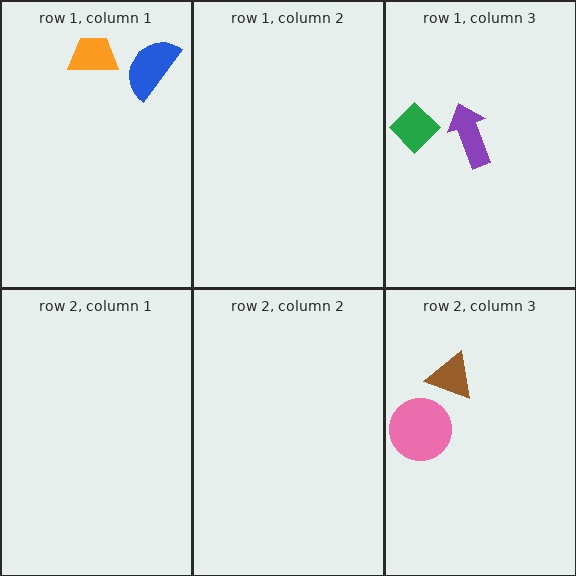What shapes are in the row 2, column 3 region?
The brown triangle, the pink circle.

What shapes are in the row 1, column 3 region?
The green diamond, the purple arrow.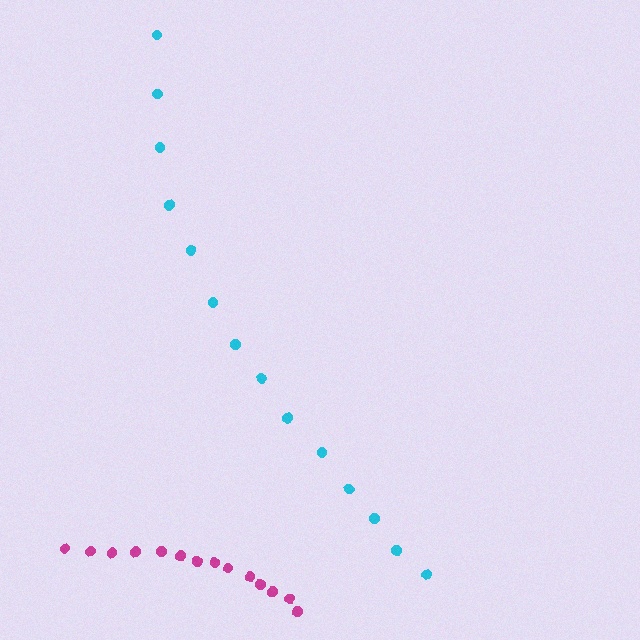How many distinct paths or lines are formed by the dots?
There are 2 distinct paths.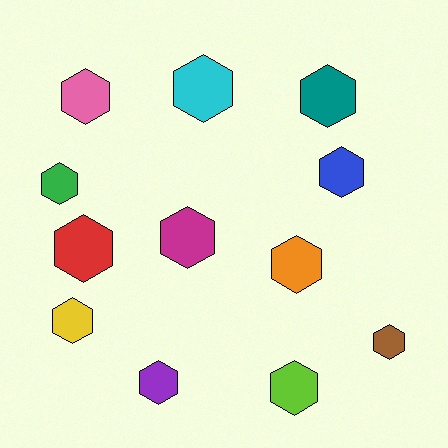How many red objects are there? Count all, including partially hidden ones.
There is 1 red object.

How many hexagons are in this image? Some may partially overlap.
There are 12 hexagons.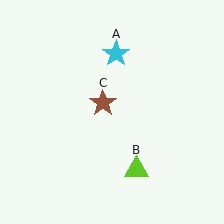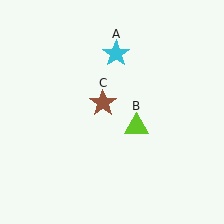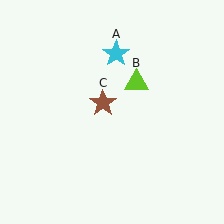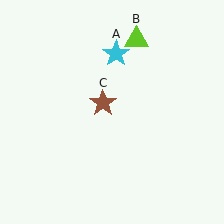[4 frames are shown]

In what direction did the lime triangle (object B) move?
The lime triangle (object B) moved up.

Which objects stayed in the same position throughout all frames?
Cyan star (object A) and brown star (object C) remained stationary.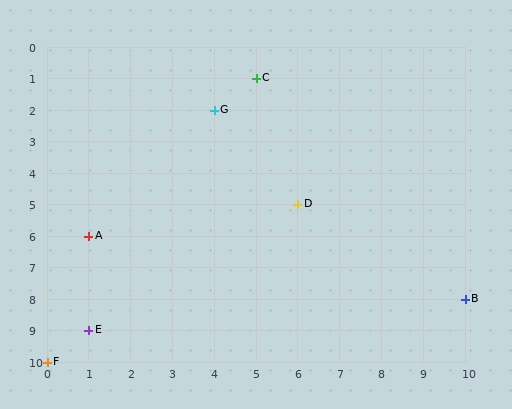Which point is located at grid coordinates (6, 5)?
Point D is at (6, 5).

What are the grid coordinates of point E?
Point E is at grid coordinates (1, 9).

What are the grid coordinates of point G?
Point G is at grid coordinates (4, 2).